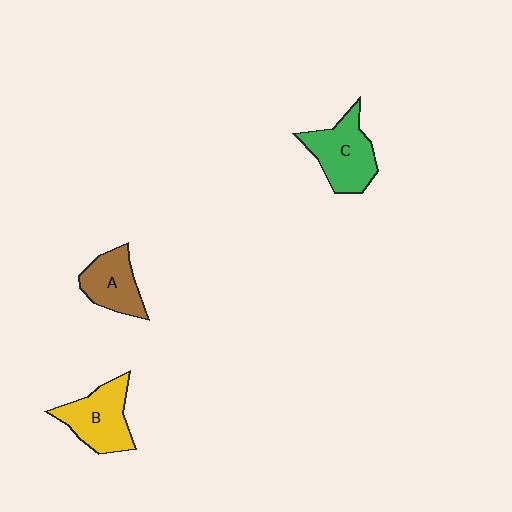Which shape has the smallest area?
Shape A (brown).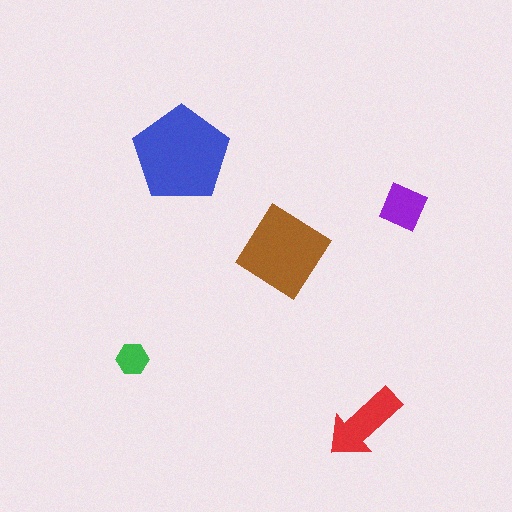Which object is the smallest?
The green hexagon.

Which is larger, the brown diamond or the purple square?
The brown diamond.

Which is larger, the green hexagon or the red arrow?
The red arrow.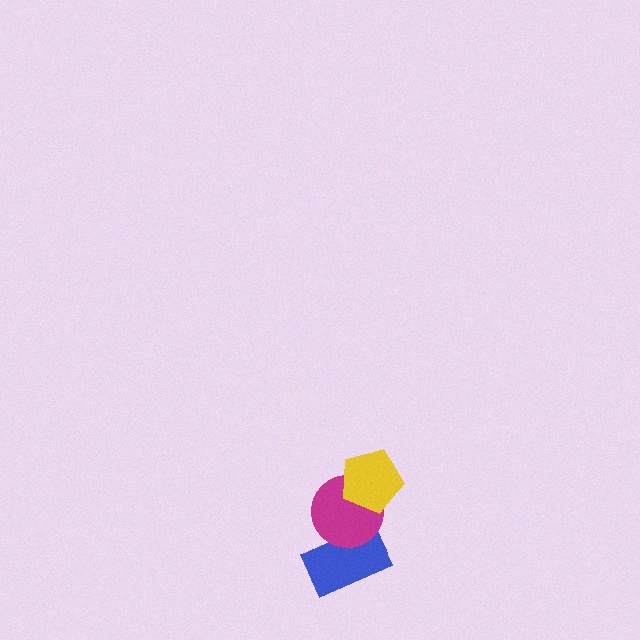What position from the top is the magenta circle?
The magenta circle is 2nd from the top.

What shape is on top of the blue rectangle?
The magenta circle is on top of the blue rectangle.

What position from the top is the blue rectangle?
The blue rectangle is 3rd from the top.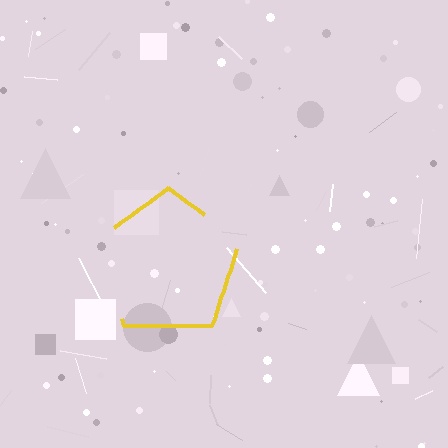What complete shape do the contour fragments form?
The contour fragments form a pentagon.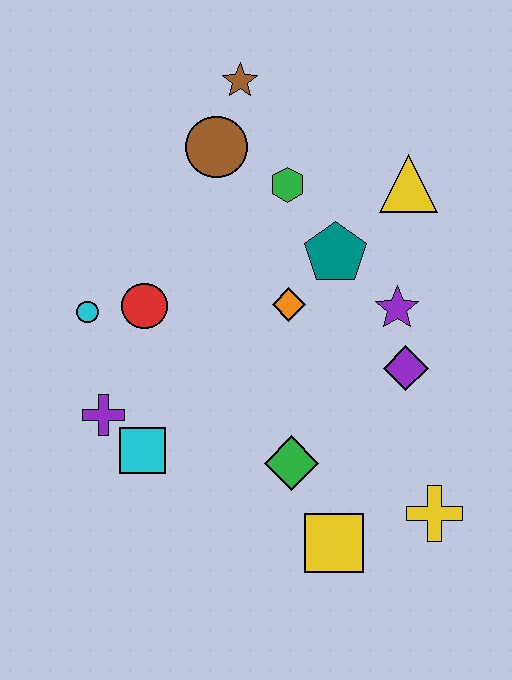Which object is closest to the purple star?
The purple diamond is closest to the purple star.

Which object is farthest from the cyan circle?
The yellow cross is farthest from the cyan circle.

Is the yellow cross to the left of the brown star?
No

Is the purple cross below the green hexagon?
Yes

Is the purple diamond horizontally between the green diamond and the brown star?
No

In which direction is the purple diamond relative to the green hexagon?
The purple diamond is below the green hexagon.